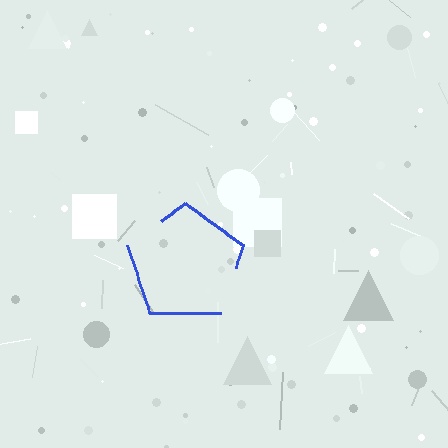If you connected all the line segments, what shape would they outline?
They would outline a pentagon.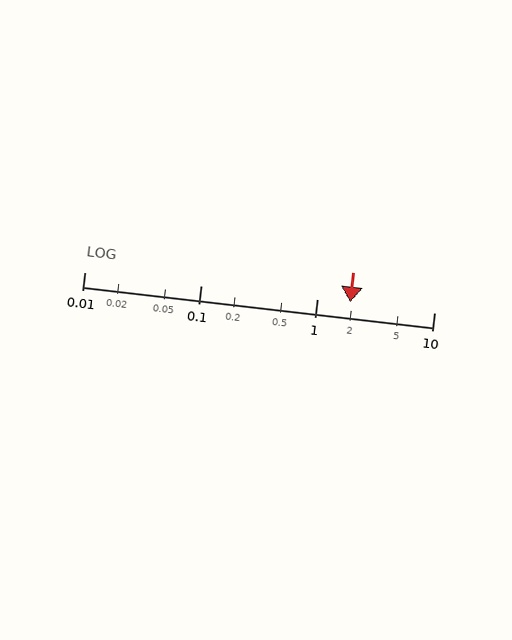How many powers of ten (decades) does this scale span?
The scale spans 3 decades, from 0.01 to 10.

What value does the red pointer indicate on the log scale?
The pointer indicates approximately 1.9.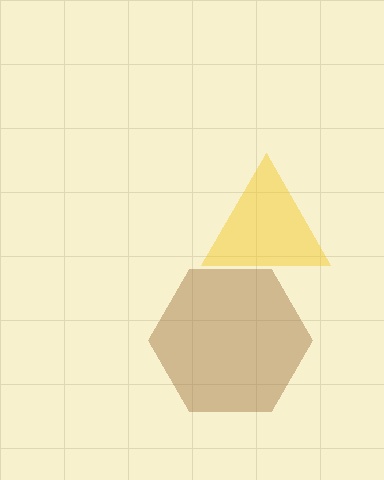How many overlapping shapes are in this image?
There are 2 overlapping shapes in the image.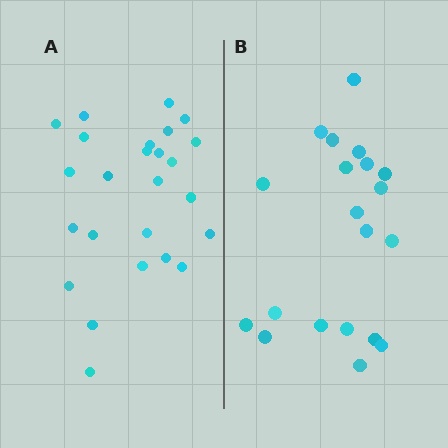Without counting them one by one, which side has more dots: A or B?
Region A (the left region) has more dots.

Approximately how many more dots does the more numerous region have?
Region A has about 5 more dots than region B.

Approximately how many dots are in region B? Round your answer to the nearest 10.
About 20 dots.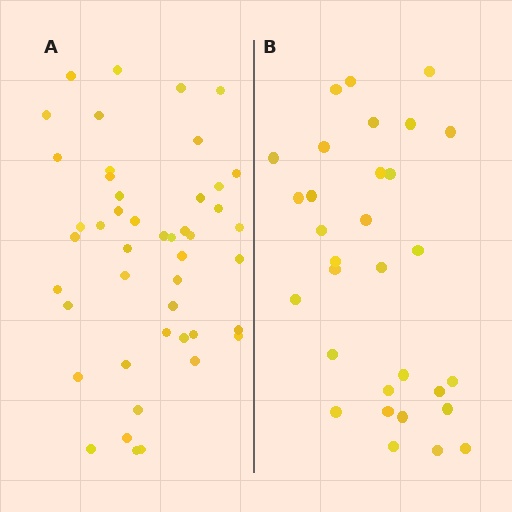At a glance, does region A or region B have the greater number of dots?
Region A (the left region) has more dots.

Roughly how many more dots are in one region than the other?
Region A has approximately 15 more dots than region B.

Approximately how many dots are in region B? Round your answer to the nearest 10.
About 30 dots. (The exact count is 31, which rounds to 30.)